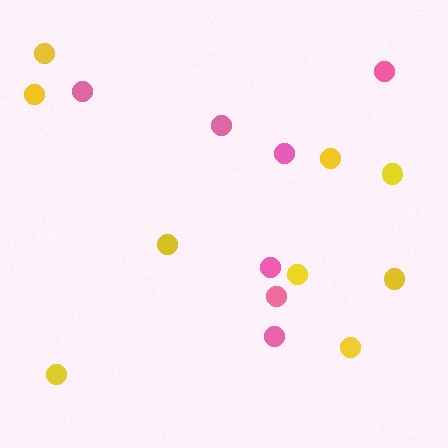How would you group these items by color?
There are 2 groups: one group of pink circles (7) and one group of yellow circles (9).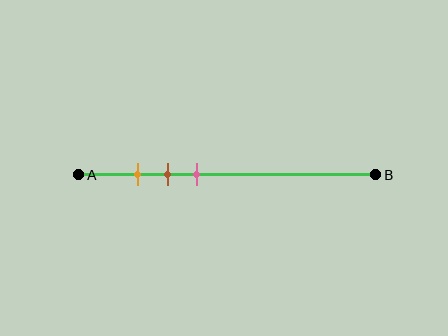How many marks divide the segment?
There are 3 marks dividing the segment.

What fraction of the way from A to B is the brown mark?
The brown mark is approximately 30% (0.3) of the way from A to B.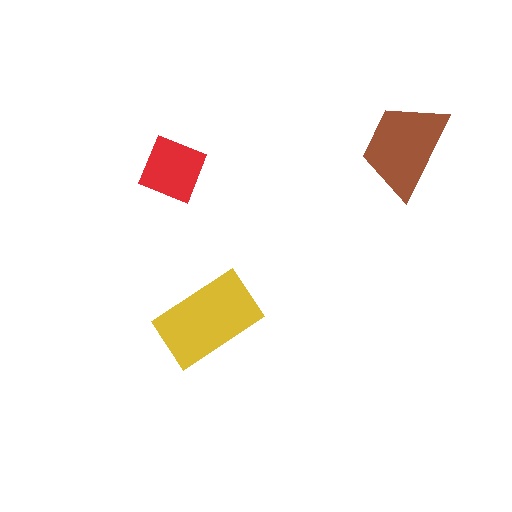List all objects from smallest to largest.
The red diamond, the brown trapezoid, the yellow rectangle.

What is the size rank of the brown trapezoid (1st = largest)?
2nd.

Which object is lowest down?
The yellow rectangle is bottommost.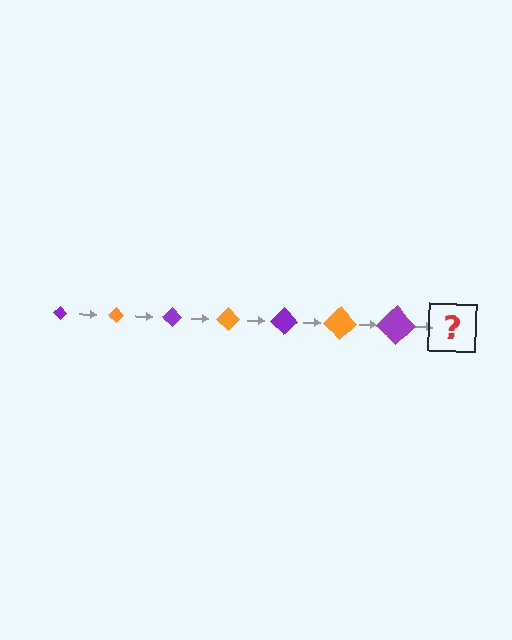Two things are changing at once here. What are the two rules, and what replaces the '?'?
The two rules are that the diamond grows larger each step and the color cycles through purple and orange. The '?' should be an orange diamond, larger than the previous one.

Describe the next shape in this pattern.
It should be an orange diamond, larger than the previous one.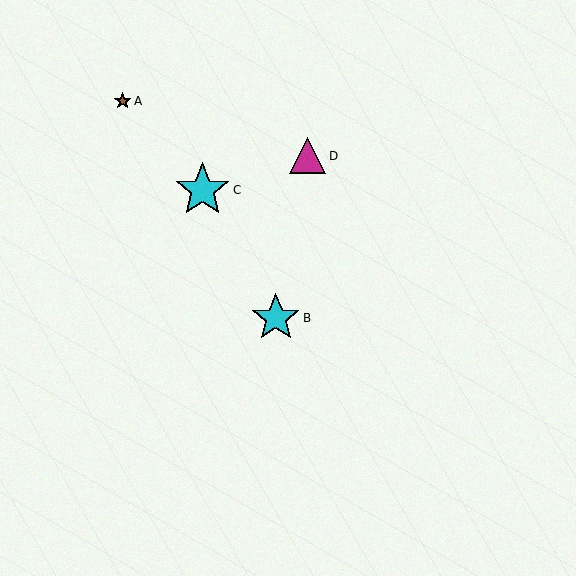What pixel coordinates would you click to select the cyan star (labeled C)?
Click at (202, 190) to select the cyan star C.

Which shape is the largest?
The cyan star (labeled C) is the largest.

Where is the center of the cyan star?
The center of the cyan star is at (276, 318).